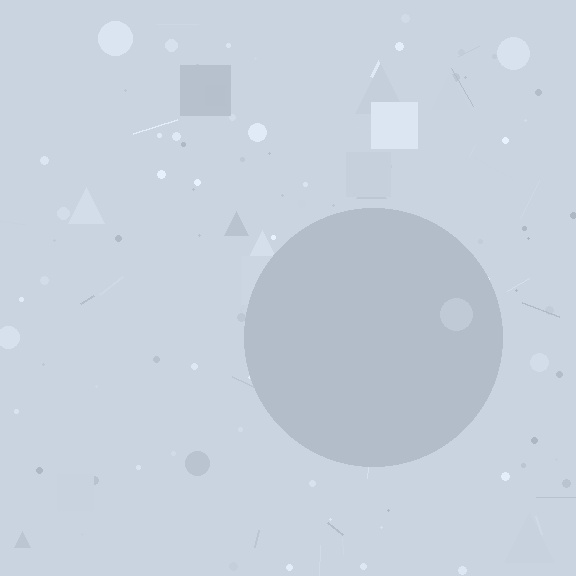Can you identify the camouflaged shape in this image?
The camouflaged shape is a circle.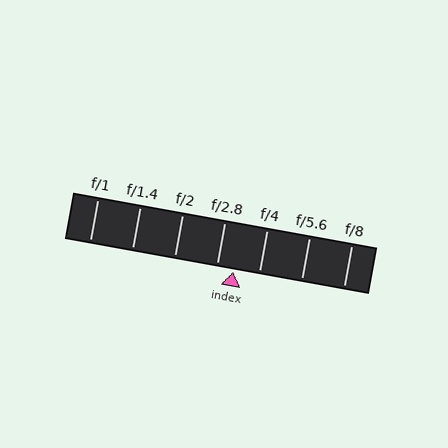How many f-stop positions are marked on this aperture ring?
There are 7 f-stop positions marked.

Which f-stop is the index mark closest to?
The index mark is closest to f/2.8.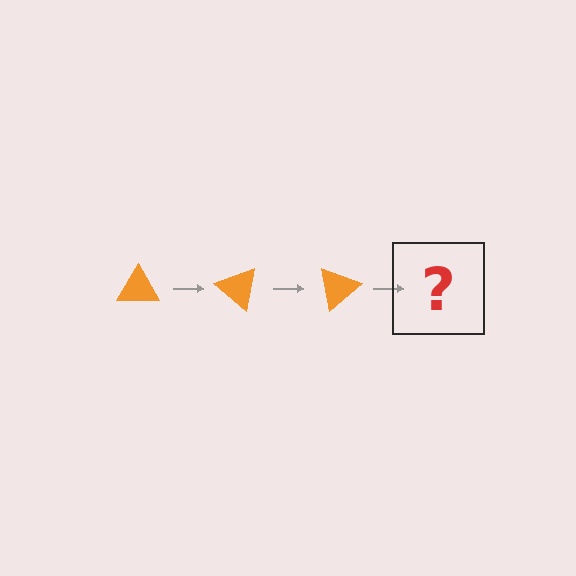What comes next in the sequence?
The next element should be an orange triangle rotated 120 degrees.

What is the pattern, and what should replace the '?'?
The pattern is that the triangle rotates 40 degrees each step. The '?' should be an orange triangle rotated 120 degrees.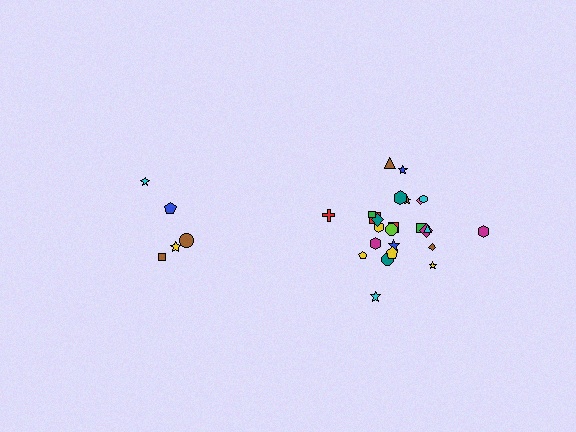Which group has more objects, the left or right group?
The right group.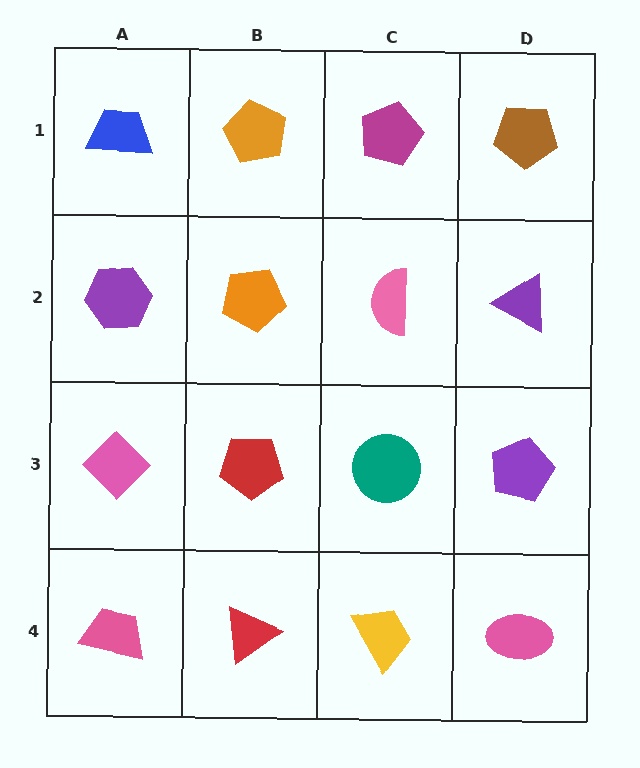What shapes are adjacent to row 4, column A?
A pink diamond (row 3, column A), a red triangle (row 4, column B).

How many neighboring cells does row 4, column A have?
2.